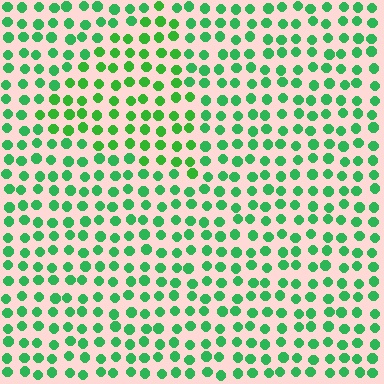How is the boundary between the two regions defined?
The boundary is defined purely by a slight shift in hue (about 20 degrees). Spacing, size, and orientation are identical on both sides.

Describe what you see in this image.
The image is filled with small green elements in a uniform arrangement. A triangle-shaped region is visible where the elements are tinted to a slightly different hue, forming a subtle color boundary.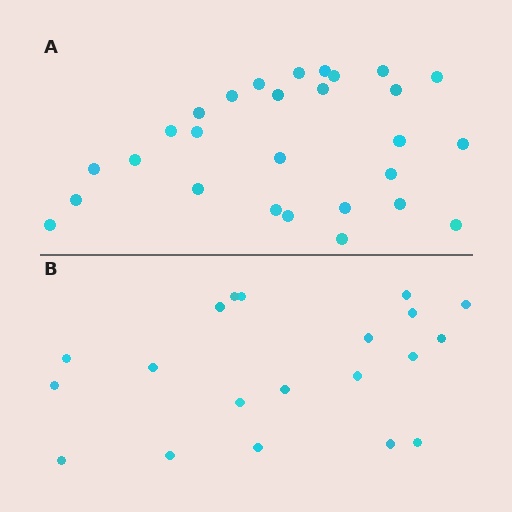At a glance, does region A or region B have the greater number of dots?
Region A (the top region) has more dots.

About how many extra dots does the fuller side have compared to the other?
Region A has roughly 8 or so more dots than region B.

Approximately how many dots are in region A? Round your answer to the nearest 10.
About 30 dots. (The exact count is 28, which rounds to 30.)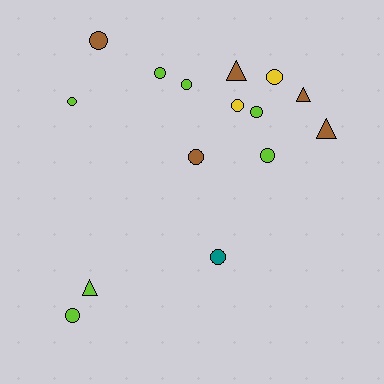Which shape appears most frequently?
Circle, with 11 objects.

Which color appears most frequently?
Lime, with 7 objects.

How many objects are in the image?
There are 15 objects.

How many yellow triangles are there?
There are no yellow triangles.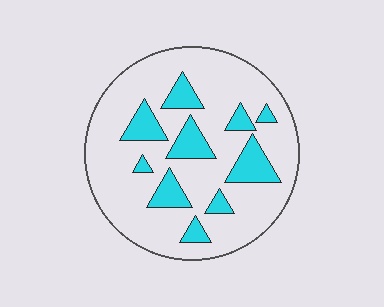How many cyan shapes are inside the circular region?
10.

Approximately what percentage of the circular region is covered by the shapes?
Approximately 20%.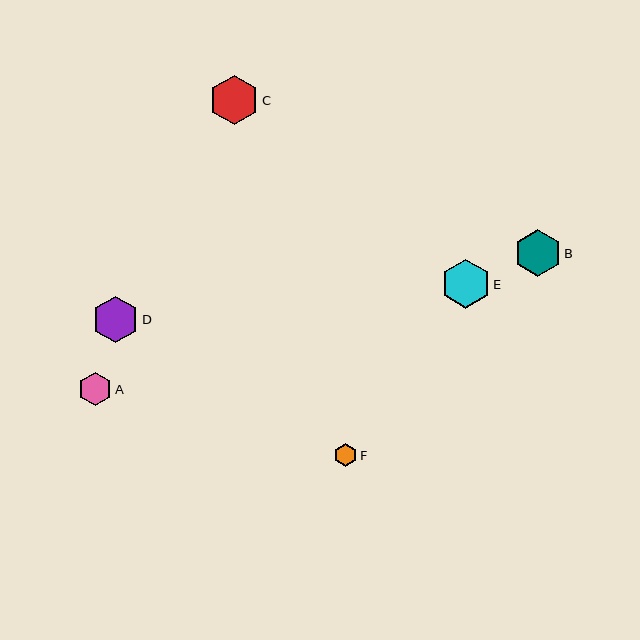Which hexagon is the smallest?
Hexagon F is the smallest with a size of approximately 23 pixels.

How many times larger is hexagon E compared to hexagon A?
Hexagon E is approximately 1.4 times the size of hexagon A.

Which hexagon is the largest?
Hexagon C is the largest with a size of approximately 50 pixels.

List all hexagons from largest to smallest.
From largest to smallest: C, E, B, D, A, F.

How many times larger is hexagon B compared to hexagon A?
Hexagon B is approximately 1.4 times the size of hexagon A.